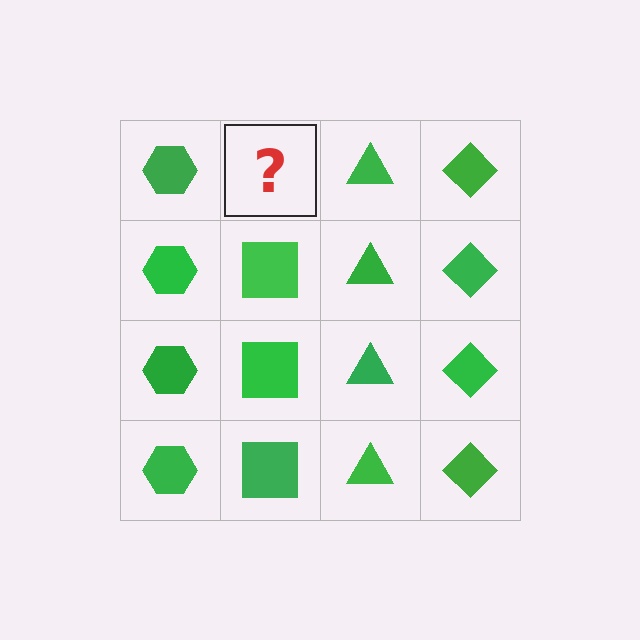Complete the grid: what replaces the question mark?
The question mark should be replaced with a green square.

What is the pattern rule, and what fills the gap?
The rule is that each column has a consistent shape. The gap should be filled with a green square.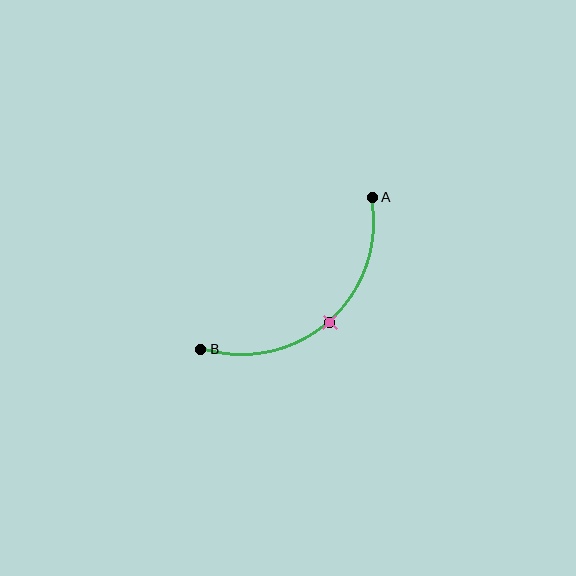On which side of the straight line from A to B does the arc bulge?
The arc bulges below and to the right of the straight line connecting A and B.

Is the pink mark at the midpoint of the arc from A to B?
Yes. The pink mark lies on the arc at equal arc-length from both A and B — it is the arc midpoint.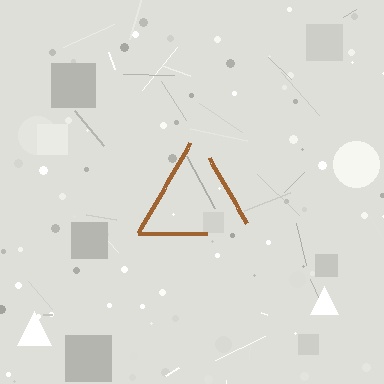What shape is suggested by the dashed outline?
The dashed outline suggests a triangle.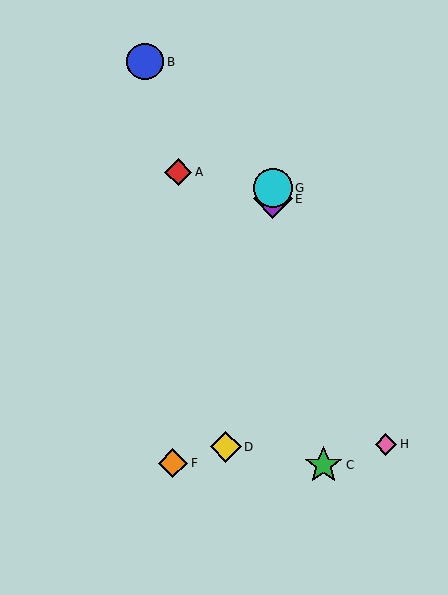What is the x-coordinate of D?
Object D is at x≈226.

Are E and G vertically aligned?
Yes, both are at x≈273.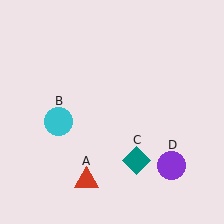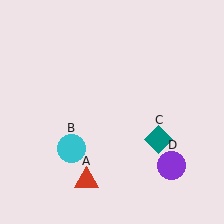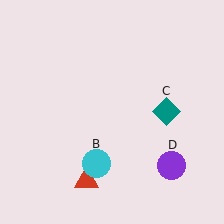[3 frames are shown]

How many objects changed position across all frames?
2 objects changed position: cyan circle (object B), teal diamond (object C).